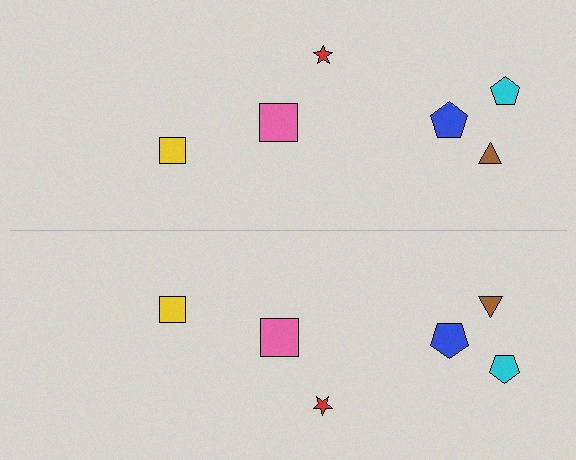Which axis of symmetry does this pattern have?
The pattern has a horizontal axis of symmetry running through the center of the image.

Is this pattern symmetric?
Yes, this pattern has bilateral (reflection) symmetry.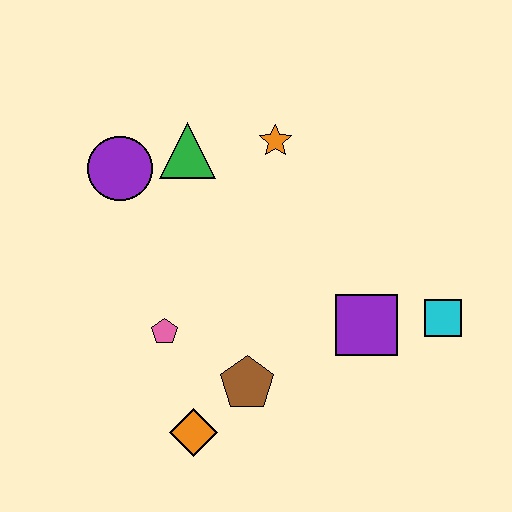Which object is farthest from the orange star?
The orange diamond is farthest from the orange star.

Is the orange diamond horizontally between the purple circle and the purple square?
Yes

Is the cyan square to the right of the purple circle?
Yes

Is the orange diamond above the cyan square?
No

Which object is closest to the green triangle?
The purple circle is closest to the green triangle.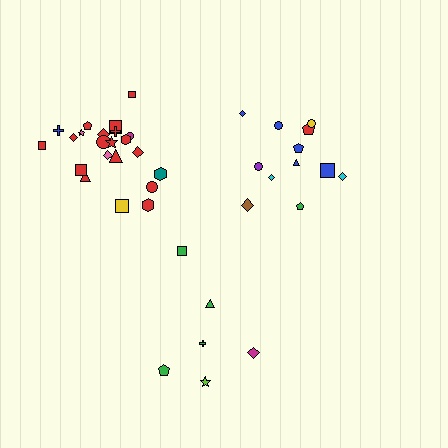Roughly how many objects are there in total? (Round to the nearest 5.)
Roughly 40 objects in total.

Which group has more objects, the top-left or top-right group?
The top-left group.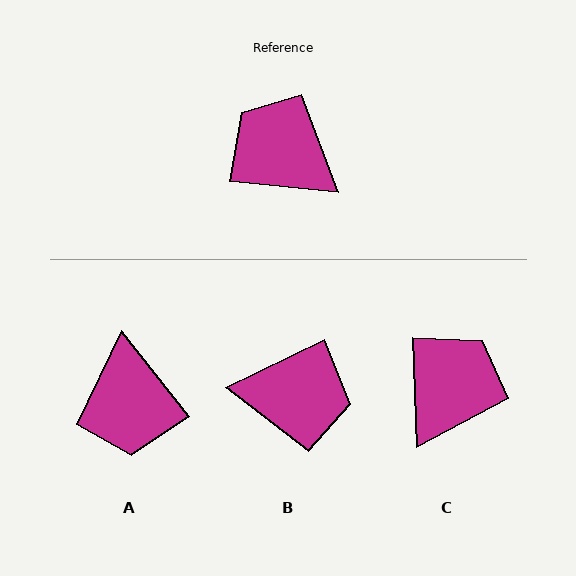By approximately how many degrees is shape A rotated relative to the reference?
Approximately 134 degrees counter-clockwise.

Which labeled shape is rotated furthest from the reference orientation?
B, about 148 degrees away.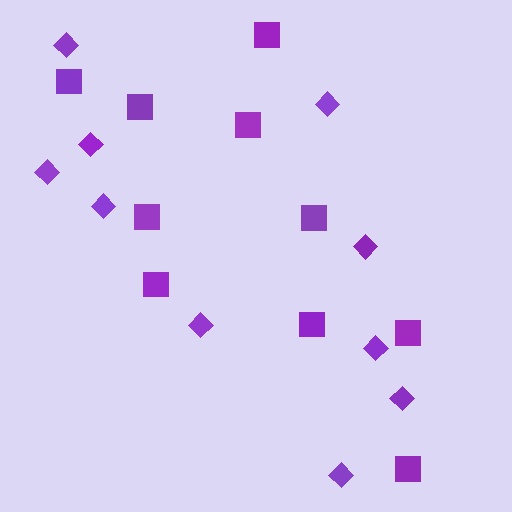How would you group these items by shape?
There are 2 groups: one group of squares (10) and one group of diamonds (10).